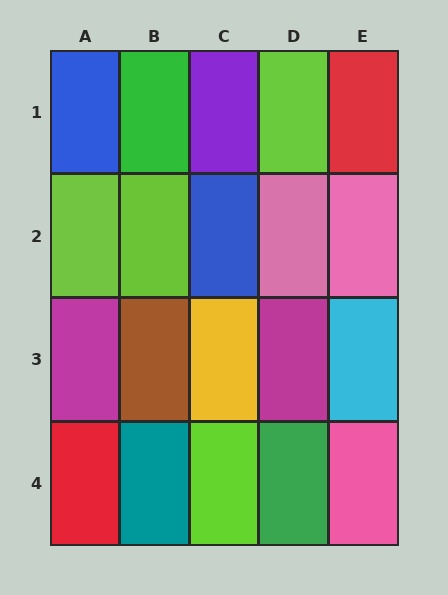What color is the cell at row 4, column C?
Lime.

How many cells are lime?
4 cells are lime.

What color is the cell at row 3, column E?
Cyan.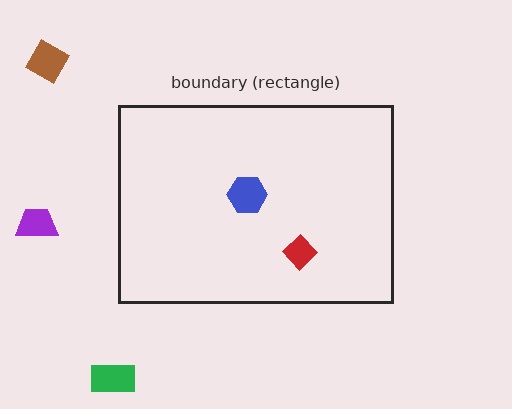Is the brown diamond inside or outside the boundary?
Outside.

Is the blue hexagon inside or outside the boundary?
Inside.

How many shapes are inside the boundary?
2 inside, 3 outside.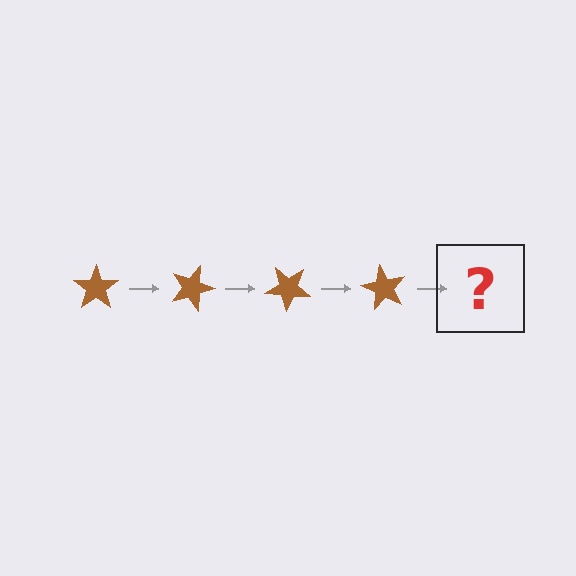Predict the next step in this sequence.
The next step is a brown star rotated 80 degrees.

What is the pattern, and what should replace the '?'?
The pattern is that the star rotates 20 degrees each step. The '?' should be a brown star rotated 80 degrees.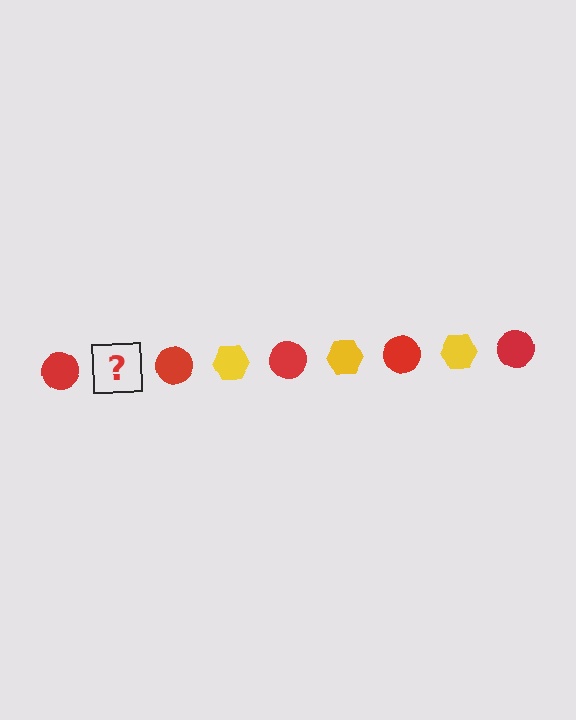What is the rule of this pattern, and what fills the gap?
The rule is that the pattern alternates between red circle and yellow hexagon. The gap should be filled with a yellow hexagon.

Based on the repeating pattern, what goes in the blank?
The blank should be a yellow hexagon.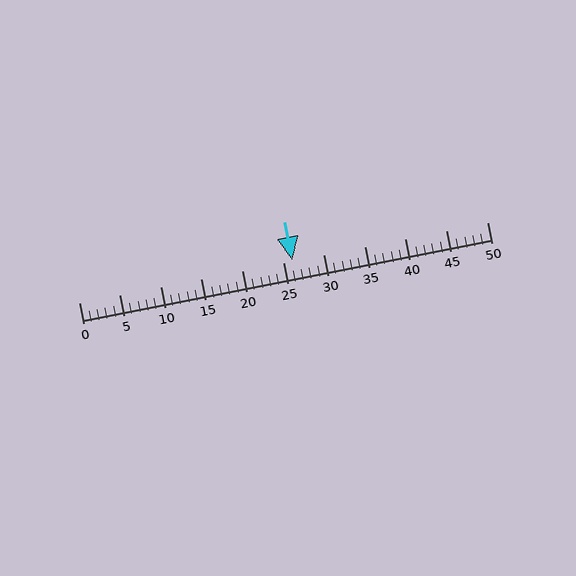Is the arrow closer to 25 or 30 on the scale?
The arrow is closer to 25.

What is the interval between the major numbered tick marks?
The major tick marks are spaced 5 units apart.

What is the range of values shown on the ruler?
The ruler shows values from 0 to 50.